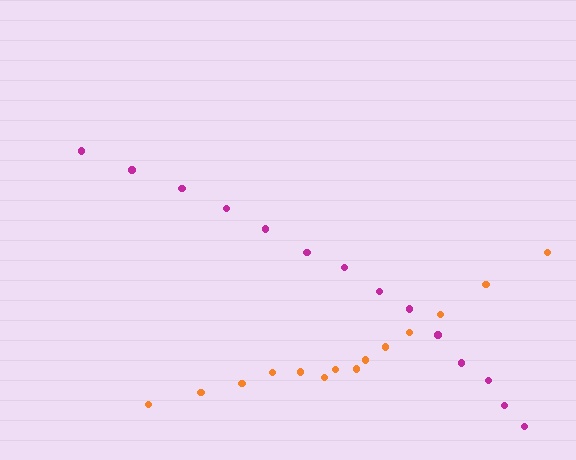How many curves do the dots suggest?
There are 2 distinct paths.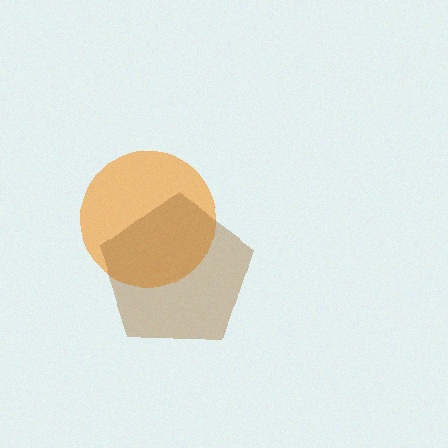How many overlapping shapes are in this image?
There are 2 overlapping shapes in the image.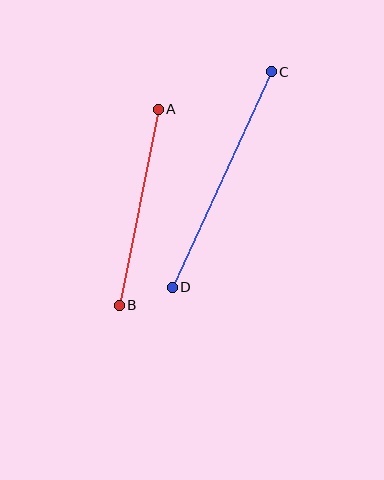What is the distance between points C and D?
The distance is approximately 237 pixels.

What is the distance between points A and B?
The distance is approximately 200 pixels.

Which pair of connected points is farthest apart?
Points C and D are farthest apart.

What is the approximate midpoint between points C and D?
The midpoint is at approximately (222, 179) pixels.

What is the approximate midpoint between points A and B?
The midpoint is at approximately (139, 207) pixels.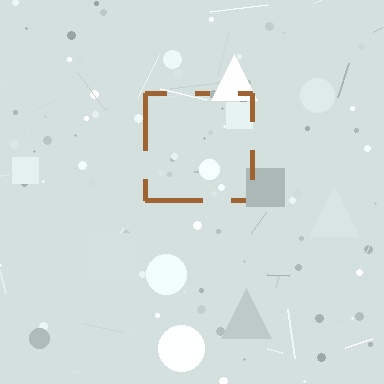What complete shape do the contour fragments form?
The contour fragments form a square.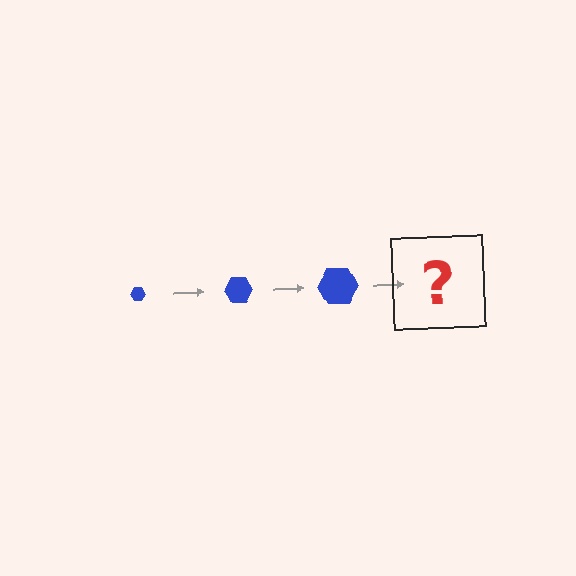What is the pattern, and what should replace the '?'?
The pattern is that the hexagon gets progressively larger each step. The '?' should be a blue hexagon, larger than the previous one.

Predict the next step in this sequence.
The next step is a blue hexagon, larger than the previous one.